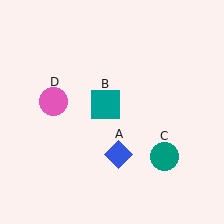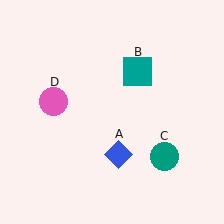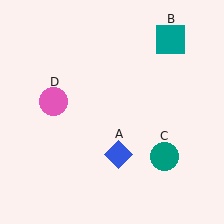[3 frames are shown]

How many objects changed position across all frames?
1 object changed position: teal square (object B).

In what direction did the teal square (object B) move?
The teal square (object B) moved up and to the right.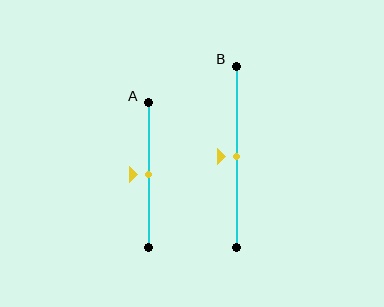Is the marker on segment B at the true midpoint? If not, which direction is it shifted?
Yes, the marker on segment B is at the true midpoint.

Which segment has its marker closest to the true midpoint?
Segment A has its marker closest to the true midpoint.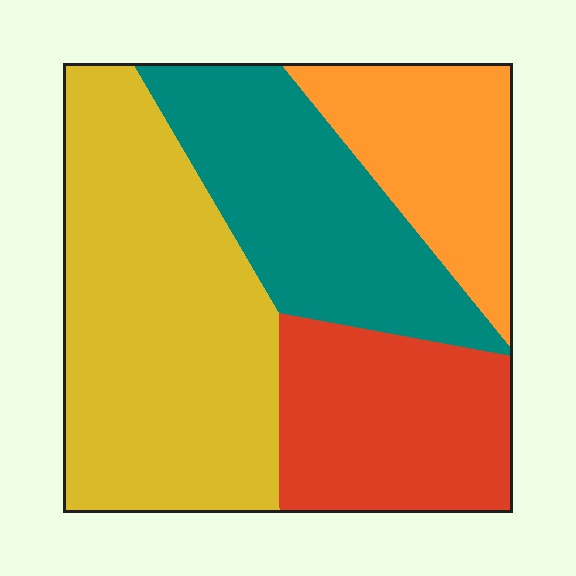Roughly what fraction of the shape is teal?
Teal covers 24% of the shape.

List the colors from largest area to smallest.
From largest to smallest: yellow, teal, red, orange.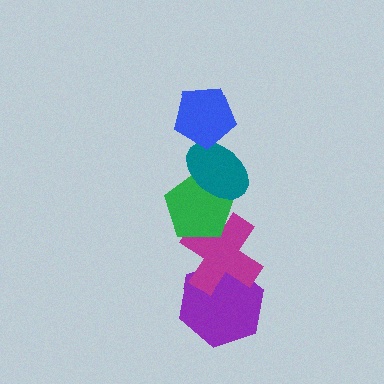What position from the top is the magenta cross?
The magenta cross is 4th from the top.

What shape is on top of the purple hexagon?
The magenta cross is on top of the purple hexagon.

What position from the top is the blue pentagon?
The blue pentagon is 1st from the top.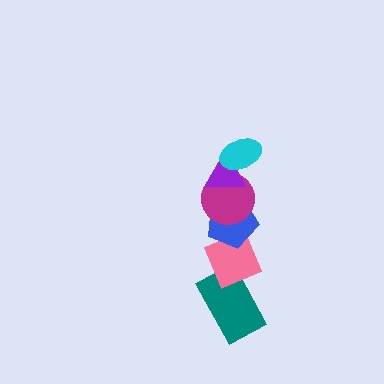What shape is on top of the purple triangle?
The cyan ellipse is on top of the purple triangle.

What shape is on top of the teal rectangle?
The pink diamond is on top of the teal rectangle.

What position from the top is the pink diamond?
The pink diamond is 5th from the top.